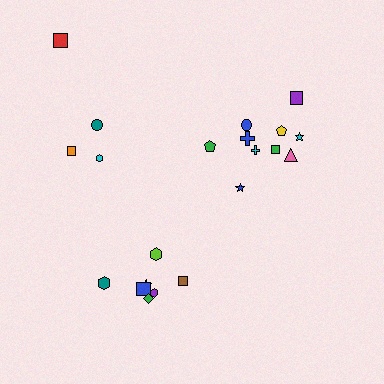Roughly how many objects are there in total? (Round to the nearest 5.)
Roughly 20 objects in total.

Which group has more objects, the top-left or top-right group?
The top-right group.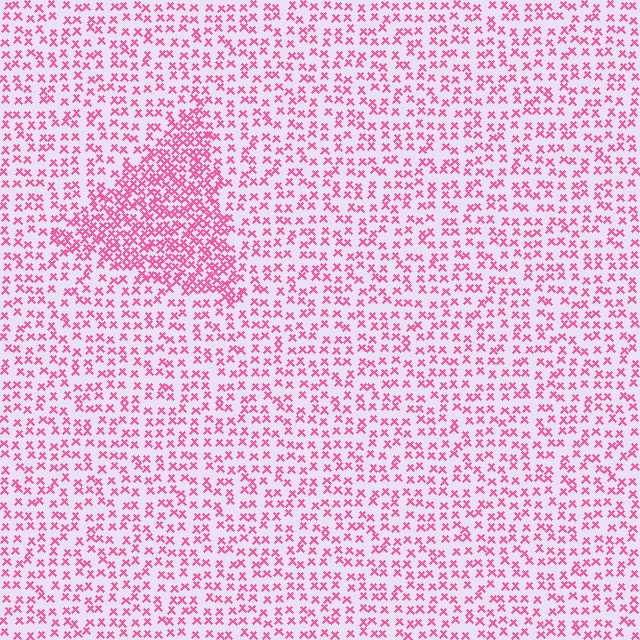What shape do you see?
I see a triangle.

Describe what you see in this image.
The image contains small pink elements arranged at two different densities. A triangle-shaped region is visible where the elements are more densely packed than the surrounding area.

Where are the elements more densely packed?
The elements are more densely packed inside the triangle boundary.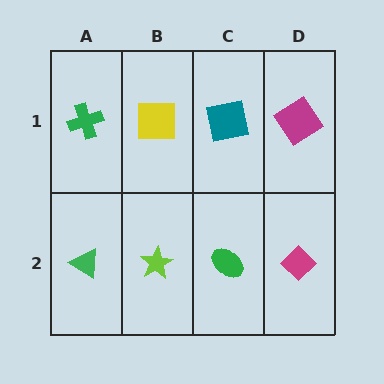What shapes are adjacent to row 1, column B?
A lime star (row 2, column B), a green cross (row 1, column A), a teal square (row 1, column C).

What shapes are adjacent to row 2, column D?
A magenta diamond (row 1, column D), a green ellipse (row 2, column C).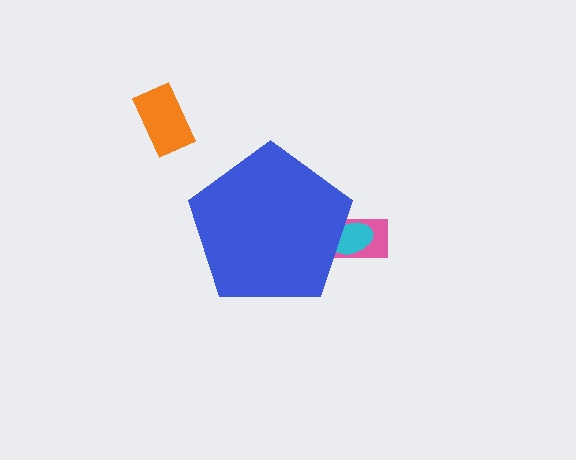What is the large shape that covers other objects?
A blue pentagon.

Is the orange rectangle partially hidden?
No, the orange rectangle is fully visible.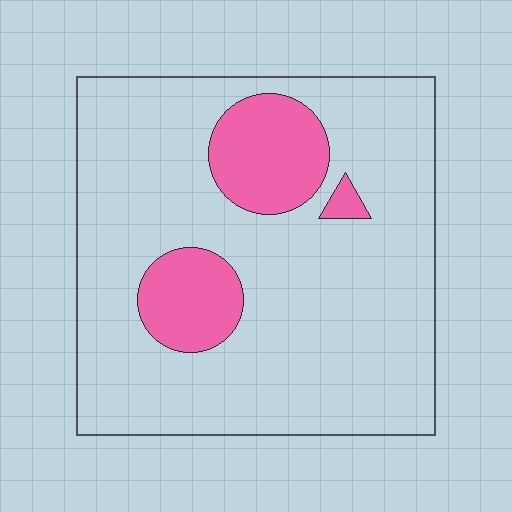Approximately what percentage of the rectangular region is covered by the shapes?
Approximately 15%.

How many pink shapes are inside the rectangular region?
3.